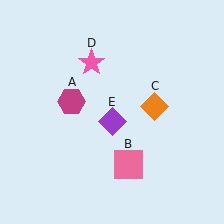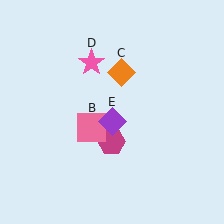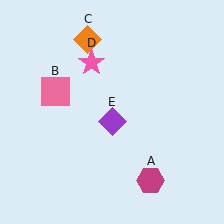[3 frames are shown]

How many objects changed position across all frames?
3 objects changed position: magenta hexagon (object A), pink square (object B), orange diamond (object C).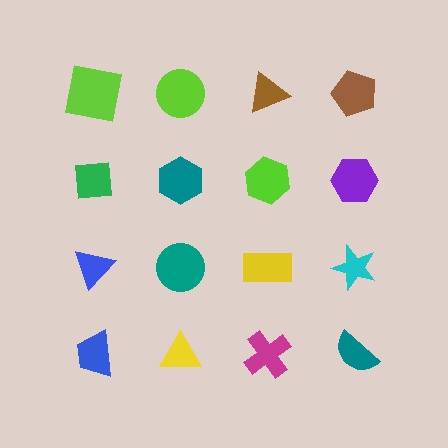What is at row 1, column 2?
A lime circle.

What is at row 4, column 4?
A teal semicircle.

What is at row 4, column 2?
A yellow triangle.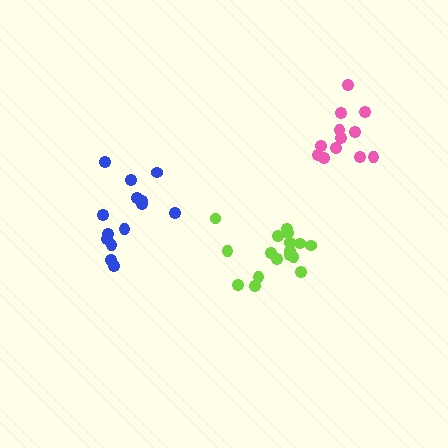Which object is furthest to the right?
The pink cluster is rightmost.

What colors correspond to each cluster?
The clusters are colored: pink, lime, blue.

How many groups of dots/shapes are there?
There are 3 groups.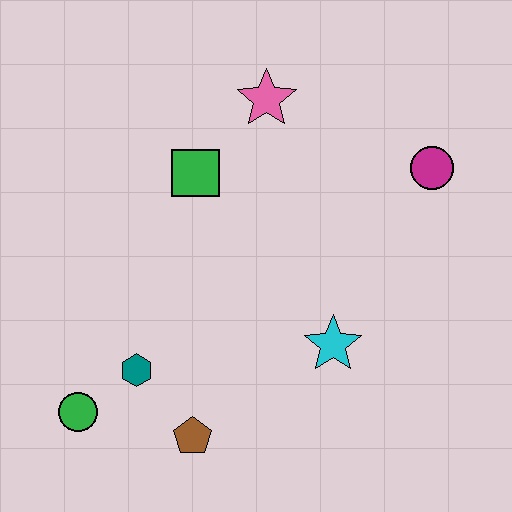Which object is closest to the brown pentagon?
The teal hexagon is closest to the brown pentagon.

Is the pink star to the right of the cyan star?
No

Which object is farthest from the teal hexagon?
The magenta circle is farthest from the teal hexagon.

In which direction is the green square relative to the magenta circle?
The green square is to the left of the magenta circle.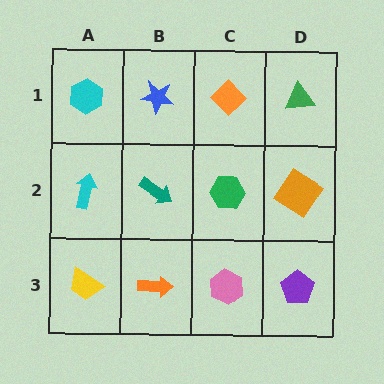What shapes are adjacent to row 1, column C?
A green hexagon (row 2, column C), a blue star (row 1, column B), a green triangle (row 1, column D).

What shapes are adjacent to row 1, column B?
A teal arrow (row 2, column B), a cyan hexagon (row 1, column A), an orange diamond (row 1, column C).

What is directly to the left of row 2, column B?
A cyan arrow.